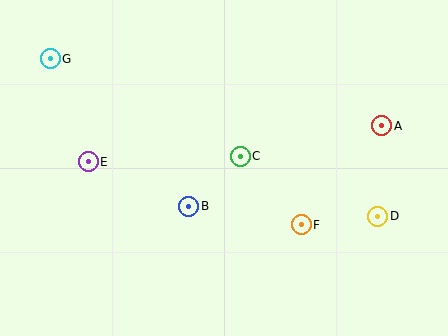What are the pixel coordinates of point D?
Point D is at (378, 216).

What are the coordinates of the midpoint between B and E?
The midpoint between B and E is at (139, 184).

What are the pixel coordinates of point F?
Point F is at (301, 225).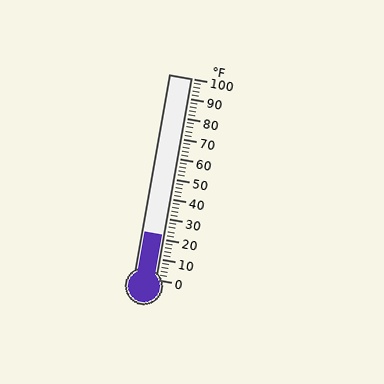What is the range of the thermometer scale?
The thermometer scale ranges from 0°F to 100°F.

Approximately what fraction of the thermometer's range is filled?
The thermometer is filled to approximately 20% of its range.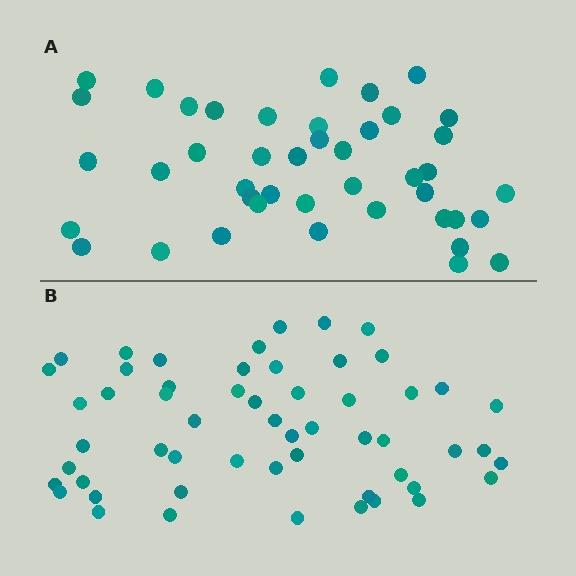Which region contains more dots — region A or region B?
Region B (the bottom region) has more dots.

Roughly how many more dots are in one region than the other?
Region B has roughly 12 or so more dots than region A.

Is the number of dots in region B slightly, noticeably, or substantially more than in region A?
Region B has noticeably more, but not dramatically so. The ratio is roughly 1.3 to 1.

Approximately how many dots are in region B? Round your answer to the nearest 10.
About 60 dots. (The exact count is 55, which rounds to 60.)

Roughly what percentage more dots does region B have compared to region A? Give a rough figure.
About 30% more.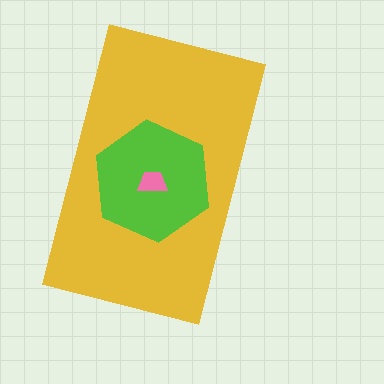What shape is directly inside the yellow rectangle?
The lime hexagon.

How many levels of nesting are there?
3.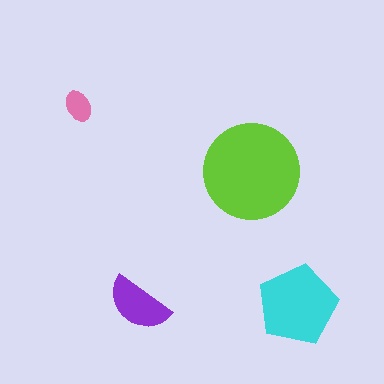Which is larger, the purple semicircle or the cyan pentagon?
The cyan pentagon.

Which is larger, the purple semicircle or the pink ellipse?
The purple semicircle.